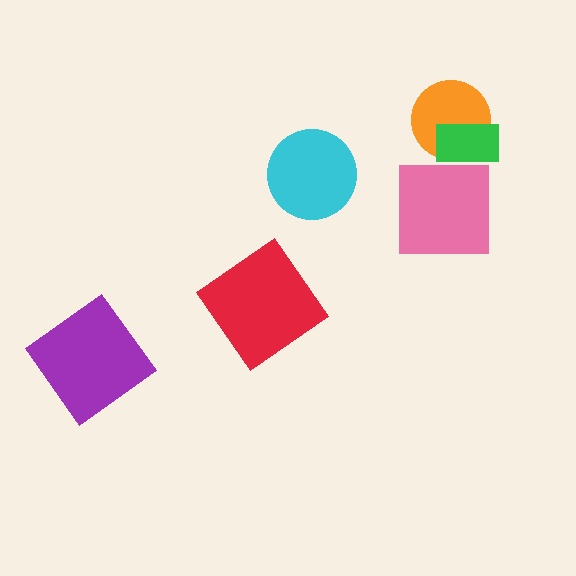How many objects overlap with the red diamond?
0 objects overlap with the red diamond.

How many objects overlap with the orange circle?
1 object overlaps with the orange circle.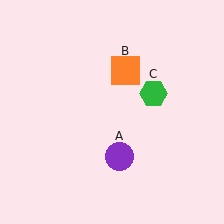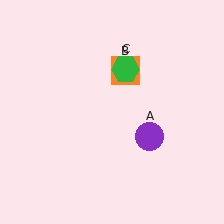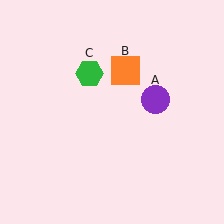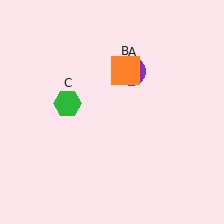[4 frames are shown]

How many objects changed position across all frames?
2 objects changed position: purple circle (object A), green hexagon (object C).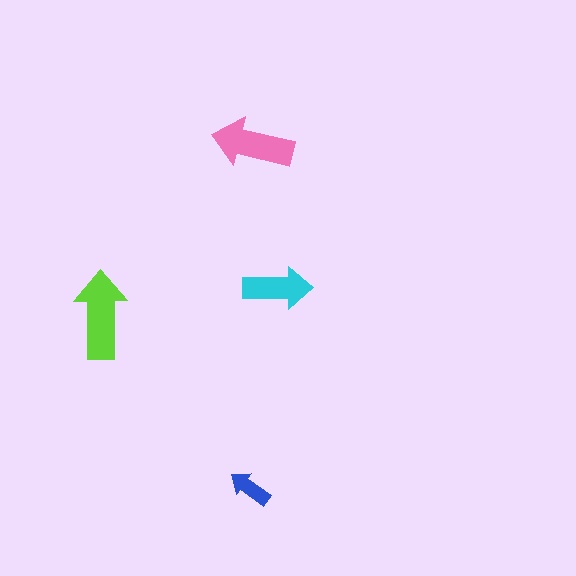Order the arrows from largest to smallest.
the lime one, the pink one, the cyan one, the blue one.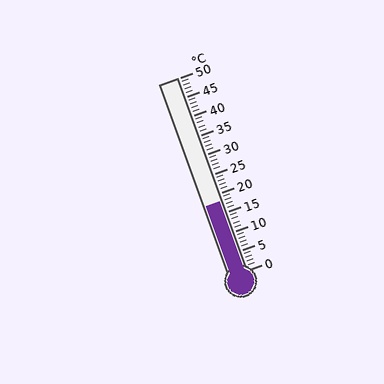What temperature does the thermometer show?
The thermometer shows approximately 18°C.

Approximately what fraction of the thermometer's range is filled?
The thermometer is filled to approximately 35% of its range.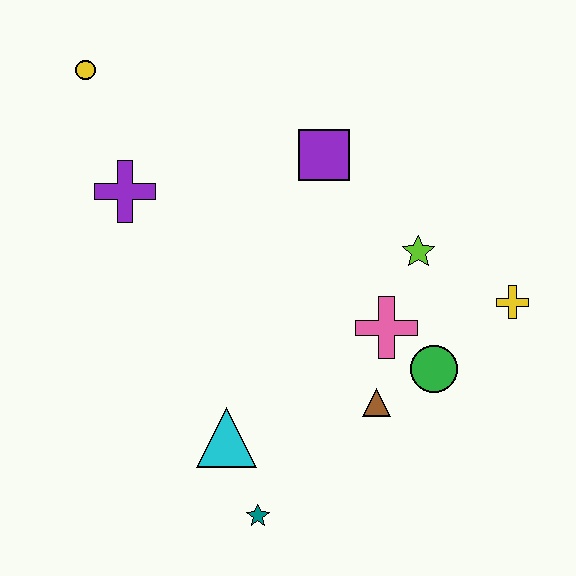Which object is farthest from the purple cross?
The yellow cross is farthest from the purple cross.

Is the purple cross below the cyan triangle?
No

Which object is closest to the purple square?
The lime star is closest to the purple square.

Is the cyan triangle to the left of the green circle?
Yes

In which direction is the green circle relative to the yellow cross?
The green circle is to the left of the yellow cross.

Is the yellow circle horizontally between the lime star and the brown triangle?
No